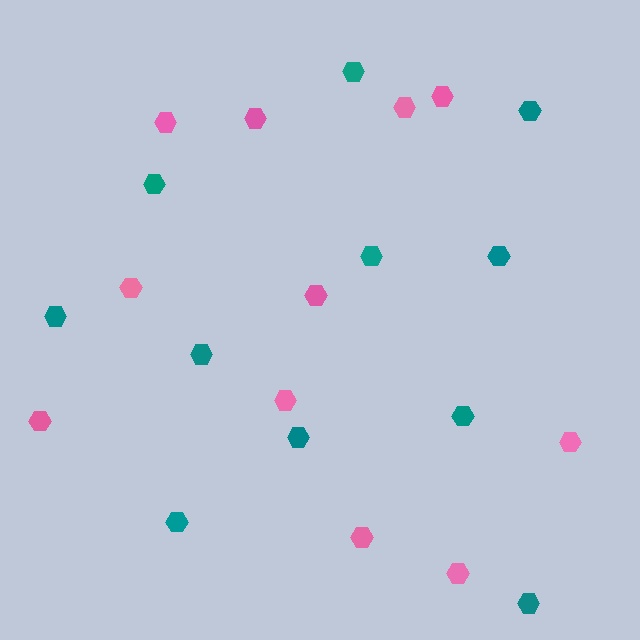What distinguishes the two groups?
There are 2 groups: one group of teal hexagons (11) and one group of pink hexagons (11).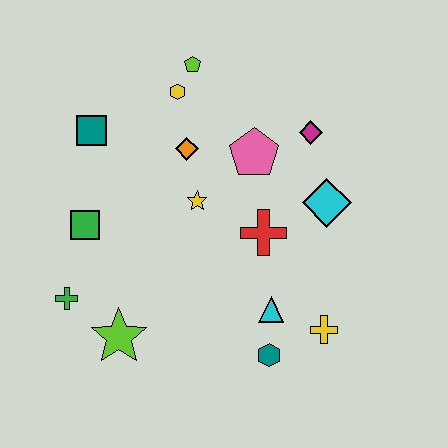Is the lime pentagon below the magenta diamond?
No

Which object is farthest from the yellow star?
The yellow cross is farthest from the yellow star.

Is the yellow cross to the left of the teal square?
No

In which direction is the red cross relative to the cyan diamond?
The red cross is to the left of the cyan diamond.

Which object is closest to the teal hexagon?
The cyan triangle is closest to the teal hexagon.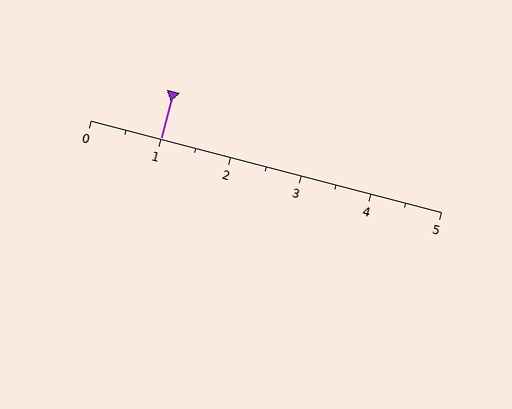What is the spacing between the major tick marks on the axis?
The major ticks are spaced 1 apart.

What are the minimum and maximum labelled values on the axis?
The axis runs from 0 to 5.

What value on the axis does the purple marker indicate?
The marker indicates approximately 1.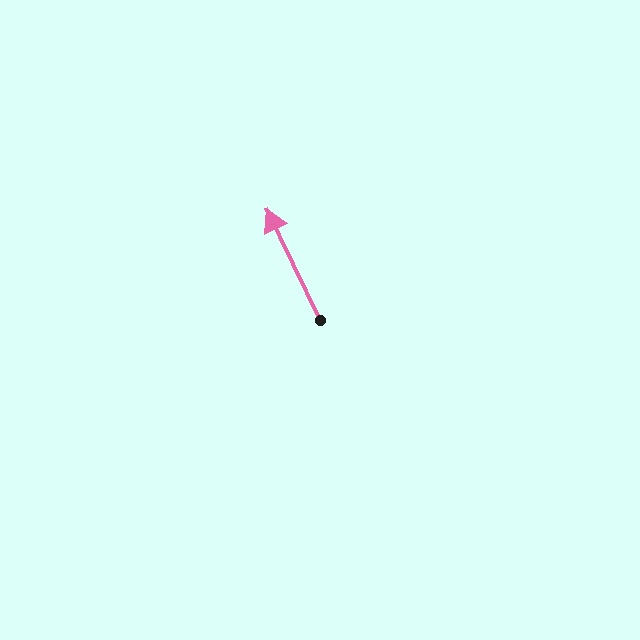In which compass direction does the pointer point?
Northwest.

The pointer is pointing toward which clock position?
Roughly 11 o'clock.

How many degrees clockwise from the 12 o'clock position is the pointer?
Approximately 334 degrees.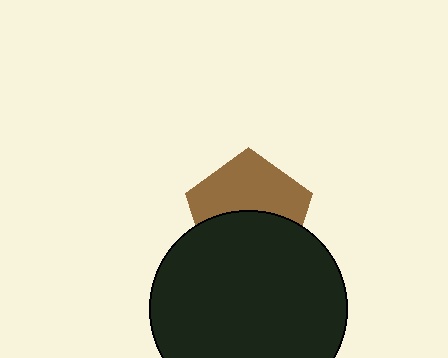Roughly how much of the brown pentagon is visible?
About half of it is visible (roughly 52%).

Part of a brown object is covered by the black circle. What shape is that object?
It is a pentagon.